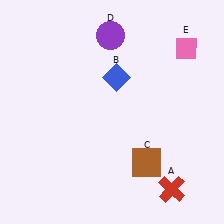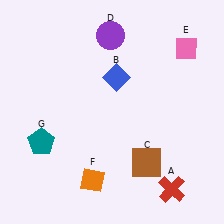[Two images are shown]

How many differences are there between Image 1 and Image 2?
There are 2 differences between the two images.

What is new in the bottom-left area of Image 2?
An orange diamond (F) was added in the bottom-left area of Image 2.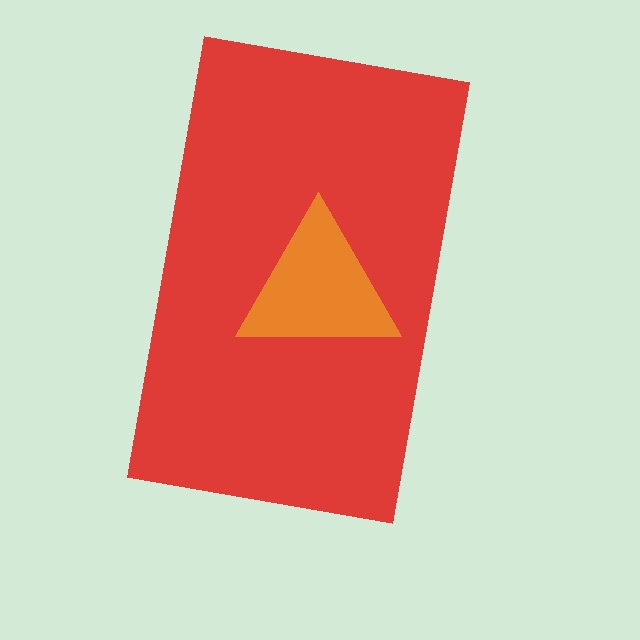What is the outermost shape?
The red rectangle.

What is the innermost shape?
The orange triangle.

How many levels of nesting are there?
2.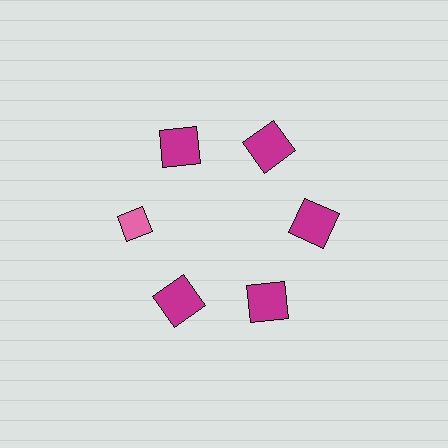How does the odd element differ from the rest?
It differs in both color (pink instead of magenta) and shape (diamond instead of square).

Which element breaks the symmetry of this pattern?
The pink diamond at roughly the 9 o'clock position breaks the symmetry. All other shapes are magenta squares.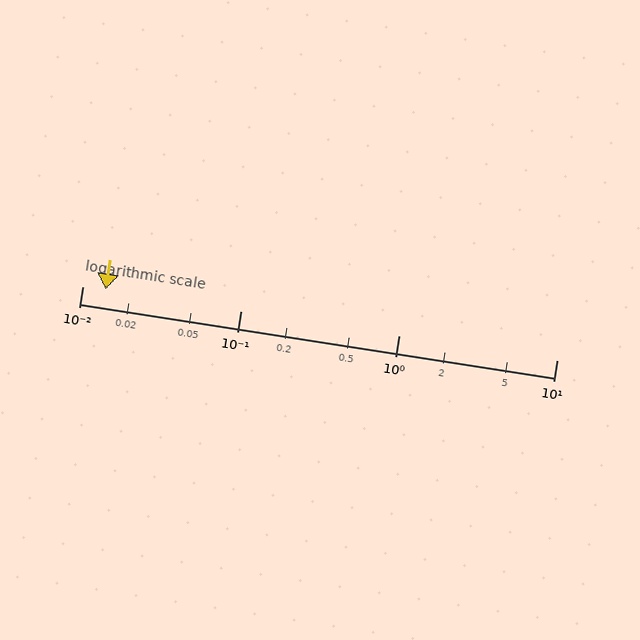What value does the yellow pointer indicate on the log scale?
The pointer indicates approximately 0.014.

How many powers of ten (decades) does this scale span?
The scale spans 3 decades, from 0.01 to 10.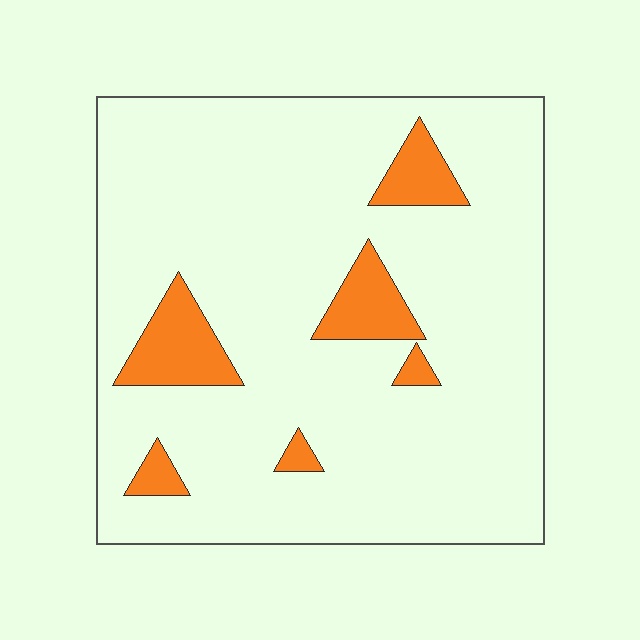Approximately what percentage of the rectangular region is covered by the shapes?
Approximately 10%.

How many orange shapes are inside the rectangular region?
6.